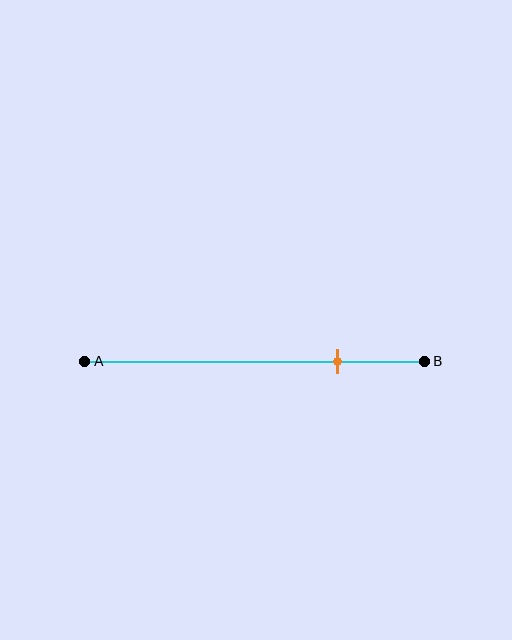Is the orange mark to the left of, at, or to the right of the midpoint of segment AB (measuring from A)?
The orange mark is to the right of the midpoint of segment AB.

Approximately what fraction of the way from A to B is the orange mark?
The orange mark is approximately 75% of the way from A to B.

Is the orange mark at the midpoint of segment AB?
No, the mark is at about 75% from A, not at the 50% midpoint.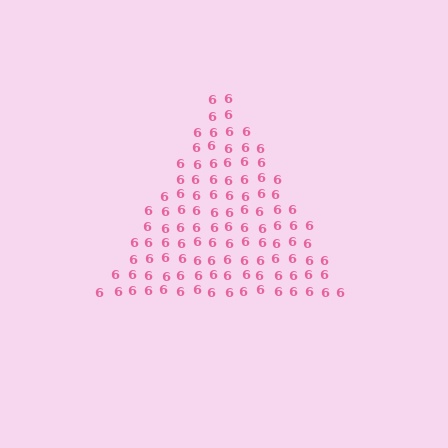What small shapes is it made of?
It is made of small digit 6's.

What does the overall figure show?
The overall figure shows a triangle.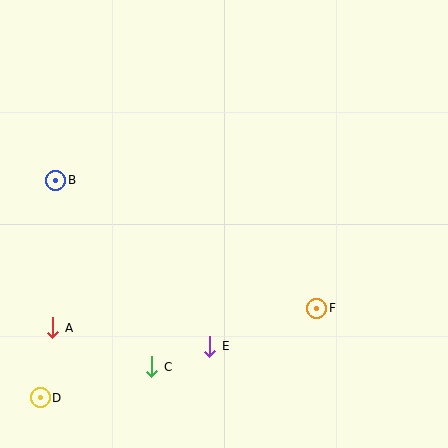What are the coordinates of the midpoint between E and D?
The midpoint between E and D is at (125, 372).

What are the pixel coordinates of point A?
Point A is at (53, 328).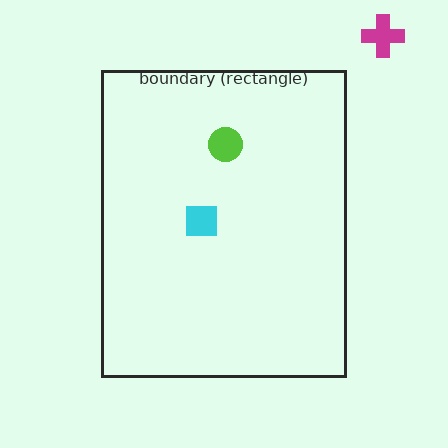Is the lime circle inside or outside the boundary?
Inside.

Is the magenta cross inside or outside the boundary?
Outside.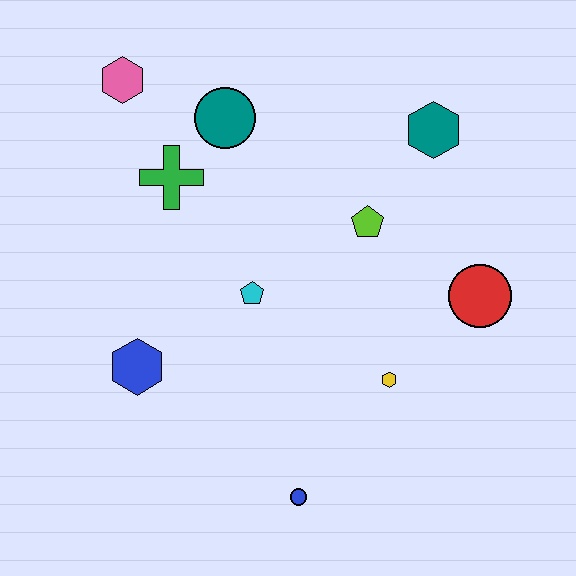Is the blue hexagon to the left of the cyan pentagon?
Yes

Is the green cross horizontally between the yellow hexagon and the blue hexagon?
Yes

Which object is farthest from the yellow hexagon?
The pink hexagon is farthest from the yellow hexagon.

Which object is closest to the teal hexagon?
The lime pentagon is closest to the teal hexagon.